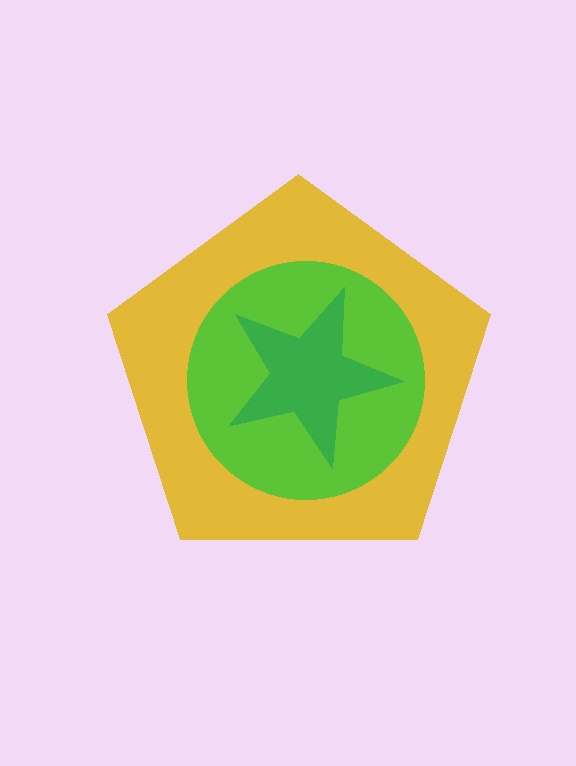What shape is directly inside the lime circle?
The green star.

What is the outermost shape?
The yellow pentagon.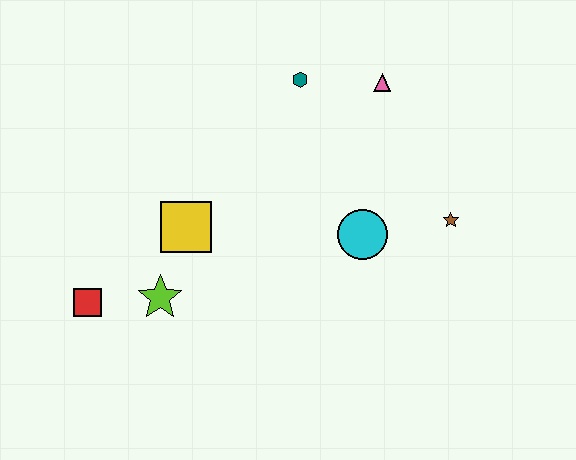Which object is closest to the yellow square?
The lime star is closest to the yellow square.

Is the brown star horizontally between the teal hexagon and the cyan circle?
No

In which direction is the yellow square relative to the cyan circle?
The yellow square is to the left of the cyan circle.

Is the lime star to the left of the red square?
No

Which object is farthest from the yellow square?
The brown star is farthest from the yellow square.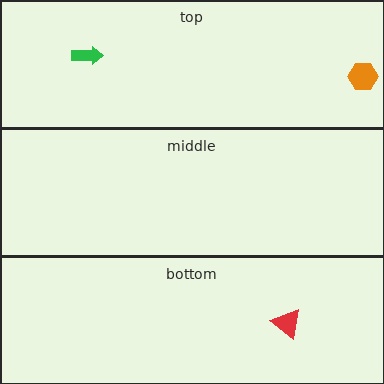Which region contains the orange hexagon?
The top region.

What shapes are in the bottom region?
The red triangle.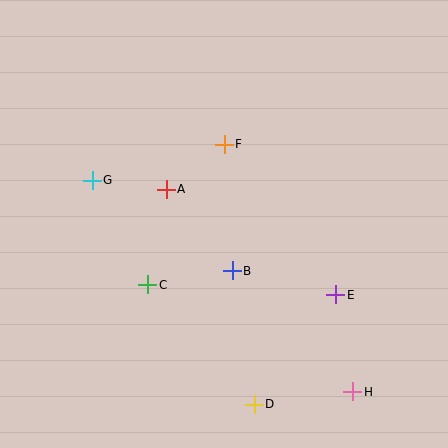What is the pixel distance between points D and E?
The distance between D and E is 136 pixels.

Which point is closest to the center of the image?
Point B at (232, 271) is closest to the center.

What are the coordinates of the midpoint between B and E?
The midpoint between B and E is at (284, 283).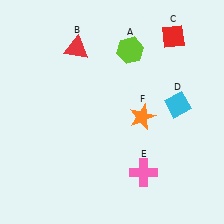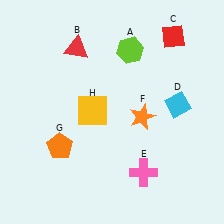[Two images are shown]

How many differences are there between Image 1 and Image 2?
There are 2 differences between the two images.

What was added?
An orange pentagon (G), a yellow square (H) were added in Image 2.